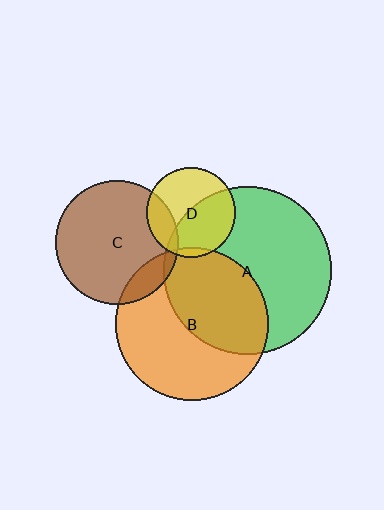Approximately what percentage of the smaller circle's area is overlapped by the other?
Approximately 45%.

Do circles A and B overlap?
Yes.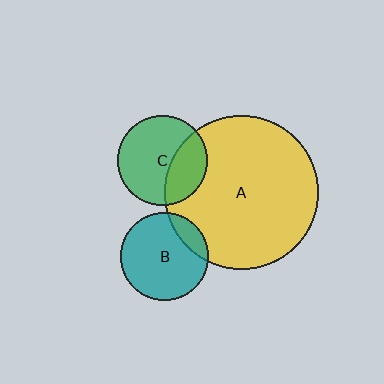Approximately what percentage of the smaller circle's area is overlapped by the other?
Approximately 35%.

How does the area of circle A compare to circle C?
Approximately 2.9 times.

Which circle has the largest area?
Circle A (yellow).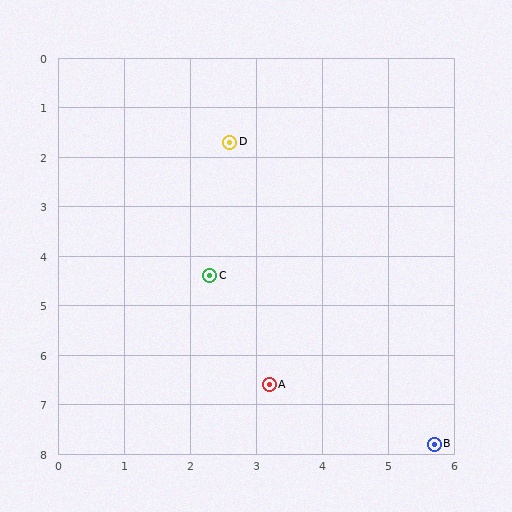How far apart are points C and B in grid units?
Points C and B are about 4.8 grid units apart.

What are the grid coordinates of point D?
Point D is at approximately (2.6, 1.7).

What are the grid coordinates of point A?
Point A is at approximately (3.2, 6.6).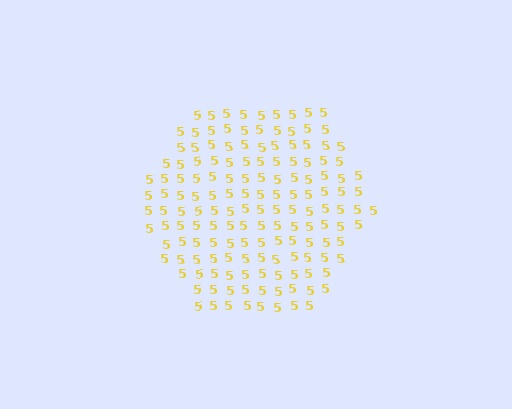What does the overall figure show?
The overall figure shows a hexagon.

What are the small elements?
The small elements are digit 5's.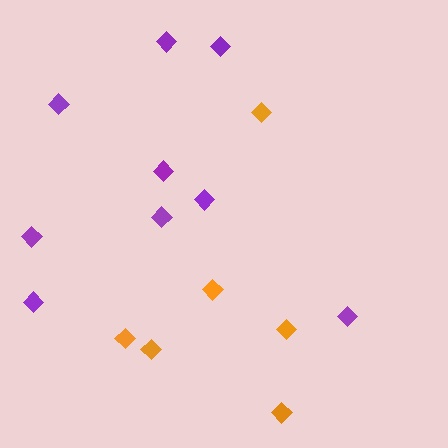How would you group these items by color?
There are 2 groups: one group of purple diamonds (9) and one group of orange diamonds (6).